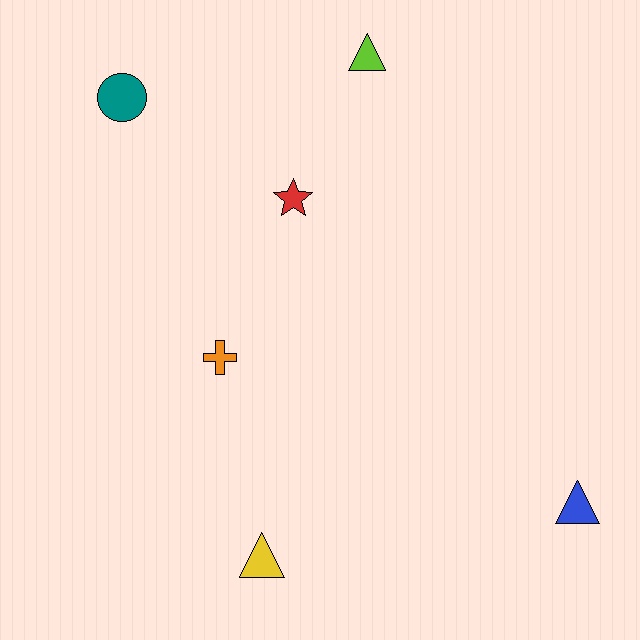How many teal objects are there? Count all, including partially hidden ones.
There is 1 teal object.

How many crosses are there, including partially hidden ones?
There is 1 cross.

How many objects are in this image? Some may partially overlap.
There are 6 objects.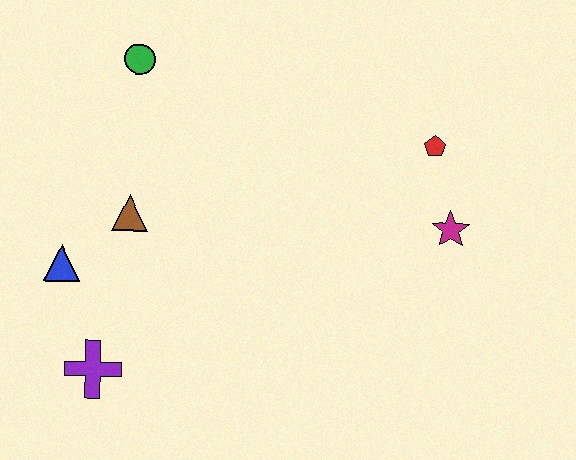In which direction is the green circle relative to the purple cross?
The green circle is above the purple cross.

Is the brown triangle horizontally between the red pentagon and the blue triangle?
Yes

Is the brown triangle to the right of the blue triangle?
Yes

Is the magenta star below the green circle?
Yes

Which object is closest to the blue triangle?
The brown triangle is closest to the blue triangle.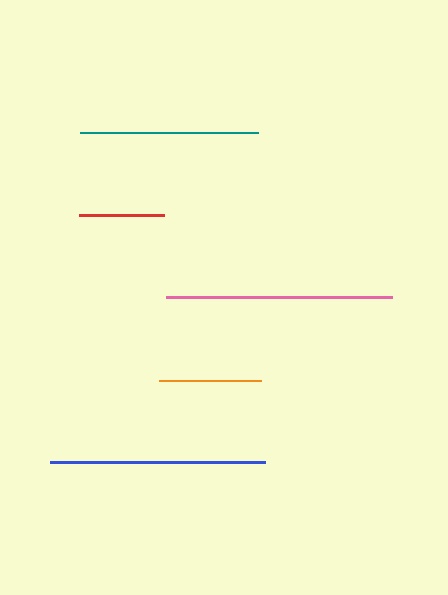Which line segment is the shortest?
The red line is the shortest at approximately 84 pixels.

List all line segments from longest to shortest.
From longest to shortest: pink, blue, teal, orange, red.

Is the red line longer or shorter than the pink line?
The pink line is longer than the red line.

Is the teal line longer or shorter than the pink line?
The pink line is longer than the teal line.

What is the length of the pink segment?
The pink segment is approximately 226 pixels long.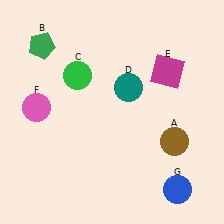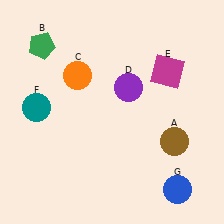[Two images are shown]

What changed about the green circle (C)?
In Image 1, C is green. In Image 2, it changed to orange.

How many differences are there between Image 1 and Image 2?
There are 3 differences between the two images.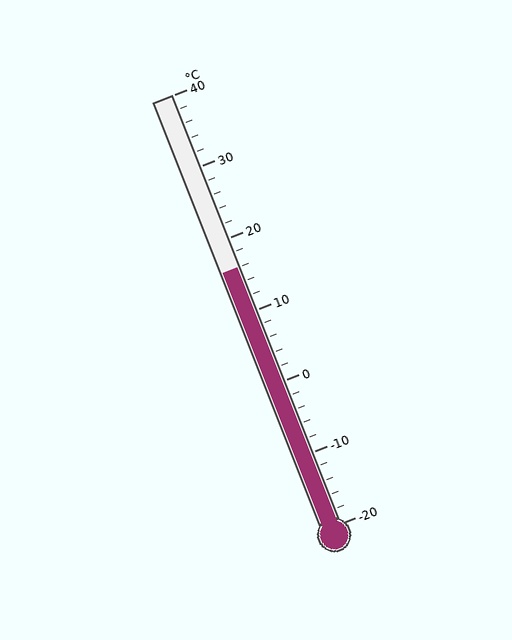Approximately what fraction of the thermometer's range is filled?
The thermometer is filled to approximately 60% of its range.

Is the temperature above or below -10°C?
The temperature is above -10°C.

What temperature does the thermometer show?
The thermometer shows approximately 16°C.